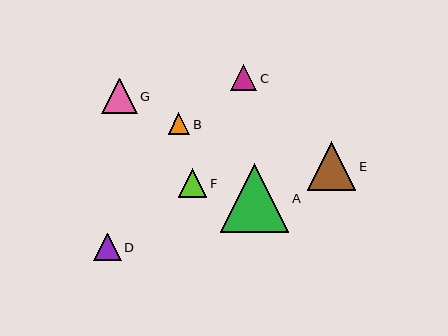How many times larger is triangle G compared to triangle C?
Triangle G is approximately 1.3 times the size of triangle C.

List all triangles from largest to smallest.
From largest to smallest: A, E, G, F, D, C, B.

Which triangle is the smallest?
Triangle B is the smallest with a size of approximately 22 pixels.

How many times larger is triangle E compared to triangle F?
Triangle E is approximately 1.7 times the size of triangle F.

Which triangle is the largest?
Triangle A is the largest with a size of approximately 68 pixels.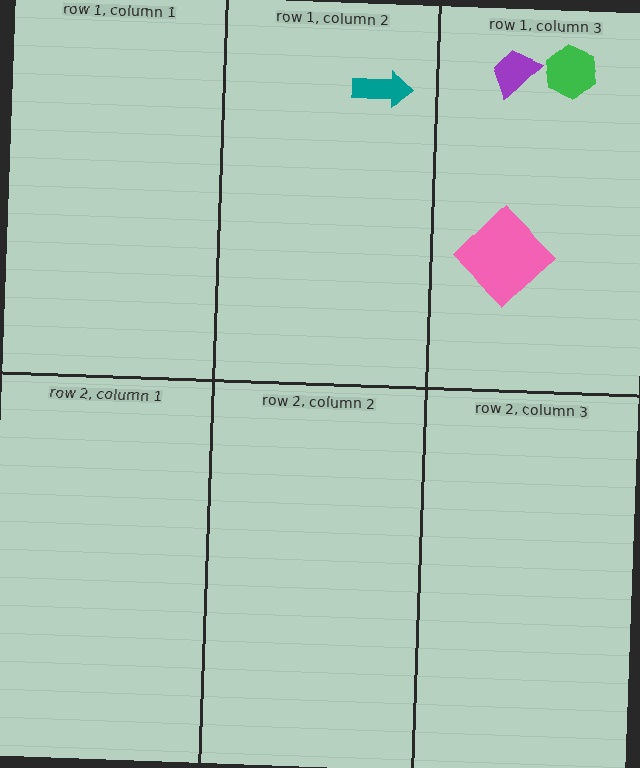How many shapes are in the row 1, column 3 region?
3.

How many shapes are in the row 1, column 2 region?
1.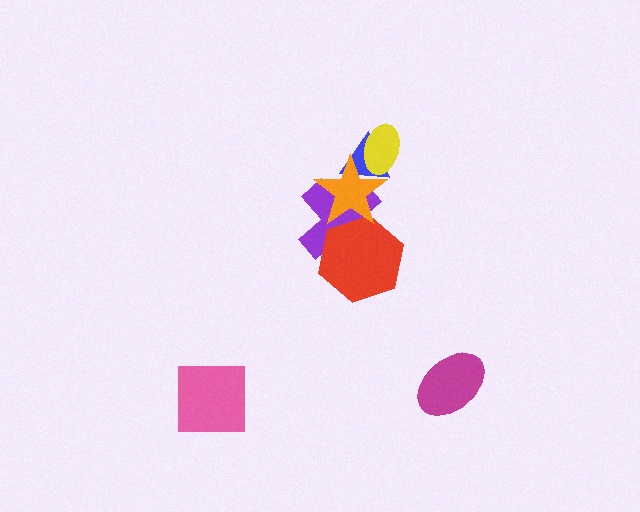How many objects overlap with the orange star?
4 objects overlap with the orange star.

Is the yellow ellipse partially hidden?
Yes, it is partially covered by another shape.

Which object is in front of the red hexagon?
The orange star is in front of the red hexagon.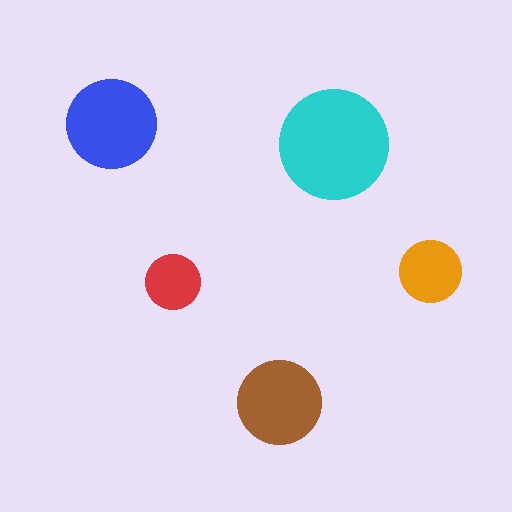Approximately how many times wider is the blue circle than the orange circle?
About 1.5 times wider.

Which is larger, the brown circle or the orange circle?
The brown one.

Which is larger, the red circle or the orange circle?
The orange one.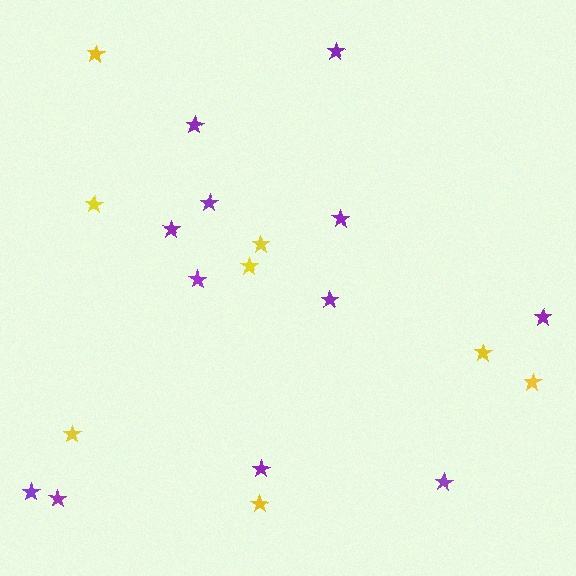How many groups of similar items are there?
There are 2 groups: one group of purple stars (12) and one group of yellow stars (8).